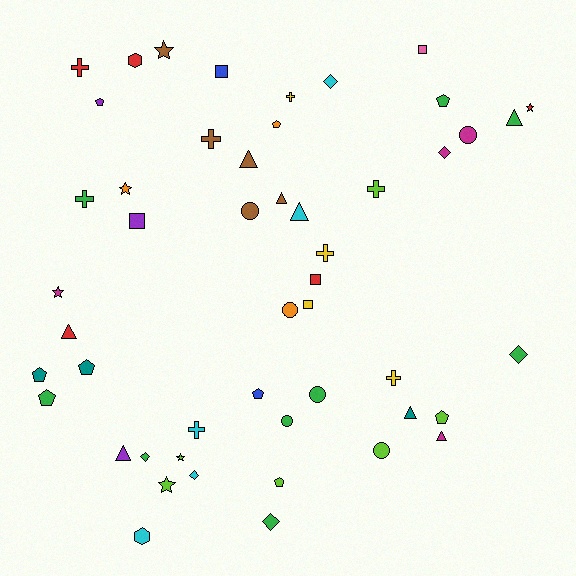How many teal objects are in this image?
There are 3 teal objects.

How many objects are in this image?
There are 50 objects.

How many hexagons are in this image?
There are 2 hexagons.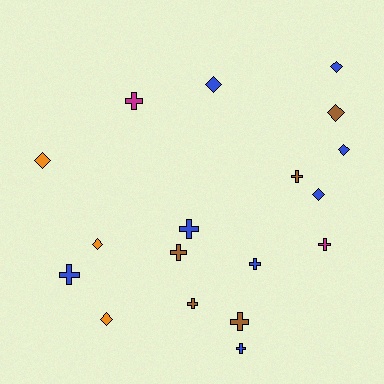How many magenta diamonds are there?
There are no magenta diamonds.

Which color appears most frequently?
Blue, with 8 objects.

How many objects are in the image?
There are 18 objects.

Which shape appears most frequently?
Cross, with 10 objects.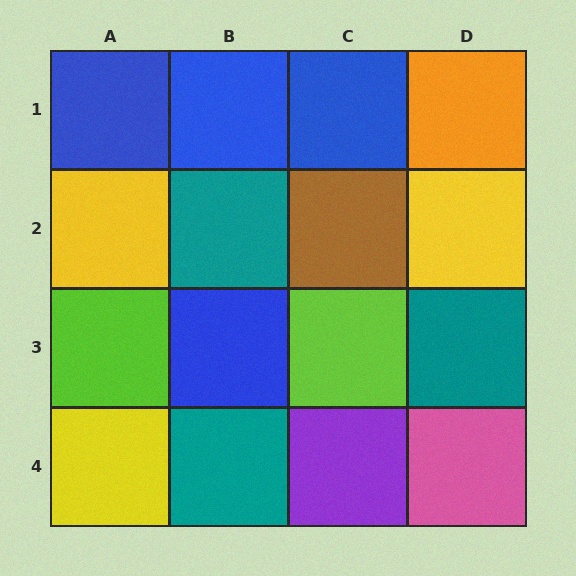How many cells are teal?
3 cells are teal.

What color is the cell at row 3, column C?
Lime.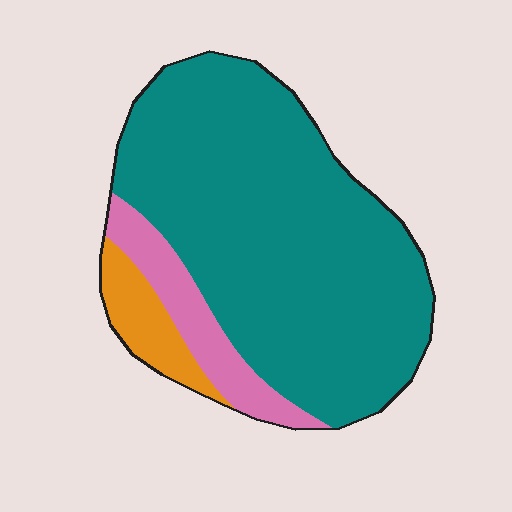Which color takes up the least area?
Orange, at roughly 10%.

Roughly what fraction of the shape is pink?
Pink takes up less than a sixth of the shape.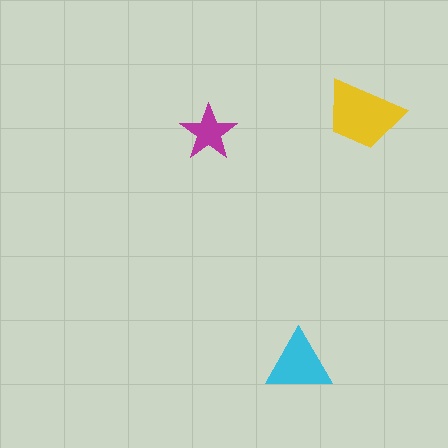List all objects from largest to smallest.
The yellow trapezoid, the cyan triangle, the magenta star.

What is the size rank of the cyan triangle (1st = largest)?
2nd.